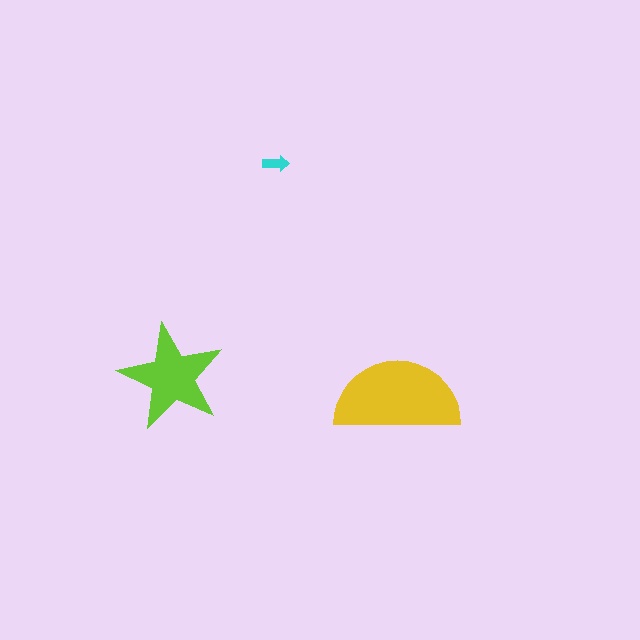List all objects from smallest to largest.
The cyan arrow, the lime star, the yellow semicircle.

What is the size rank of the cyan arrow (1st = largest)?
3rd.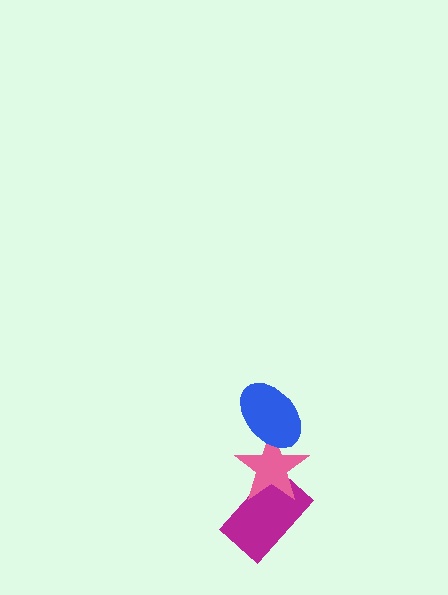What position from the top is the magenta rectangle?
The magenta rectangle is 3rd from the top.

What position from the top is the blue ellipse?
The blue ellipse is 1st from the top.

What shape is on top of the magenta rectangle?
The pink star is on top of the magenta rectangle.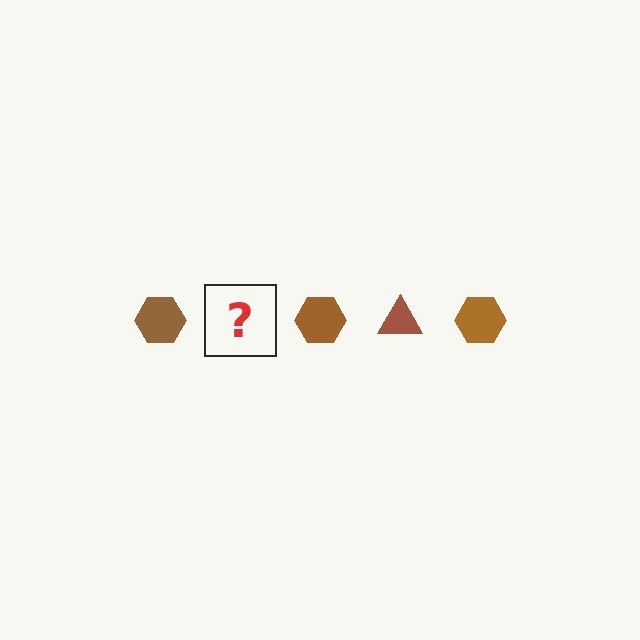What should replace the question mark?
The question mark should be replaced with a brown triangle.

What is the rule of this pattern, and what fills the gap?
The rule is that the pattern cycles through hexagon, triangle shapes in brown. The gap should be filled with a brown triangle.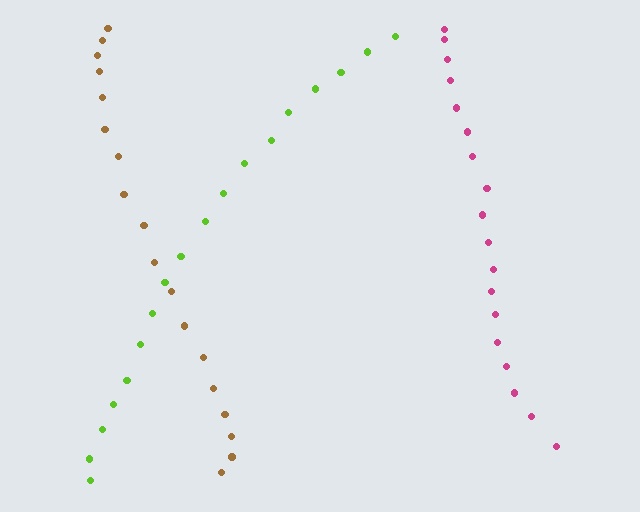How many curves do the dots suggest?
There are 3 distinct paths.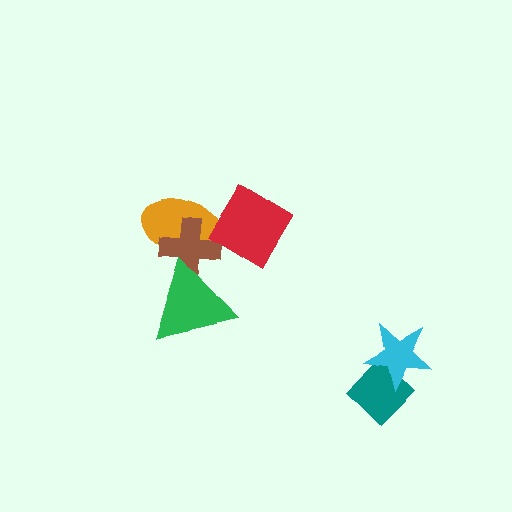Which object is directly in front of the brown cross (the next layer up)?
The red diamond is directly in front of the brown cross.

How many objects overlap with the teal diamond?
1 object overlaps with the teal diamond.